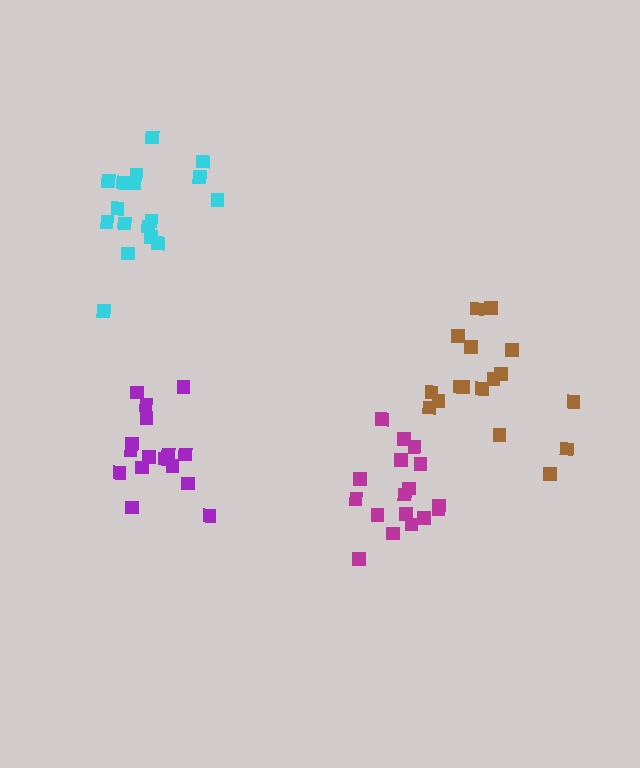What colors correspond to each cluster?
The clusters are colored: purple, cyan, magenta, brown.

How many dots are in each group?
Group 1: 16 dots, Group 2: 17 dots, Group 3: 17 dots, Group 4: 17 dots (67 total).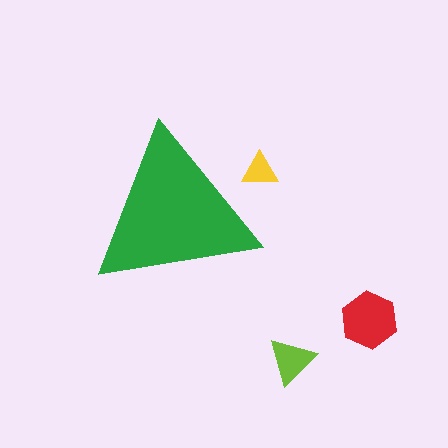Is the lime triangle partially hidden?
No, the lime triangle is fully visible.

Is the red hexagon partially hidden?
No, the red hexagon is fully visible.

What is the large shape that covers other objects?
A green triangle.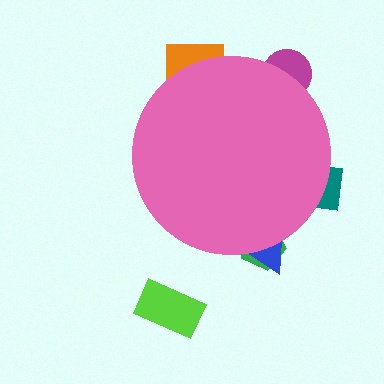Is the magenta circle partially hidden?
Yes, the magenta circle is partially hidden behind the pink circle.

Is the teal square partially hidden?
Yes, the teal square is partially hidden behind the pink circle.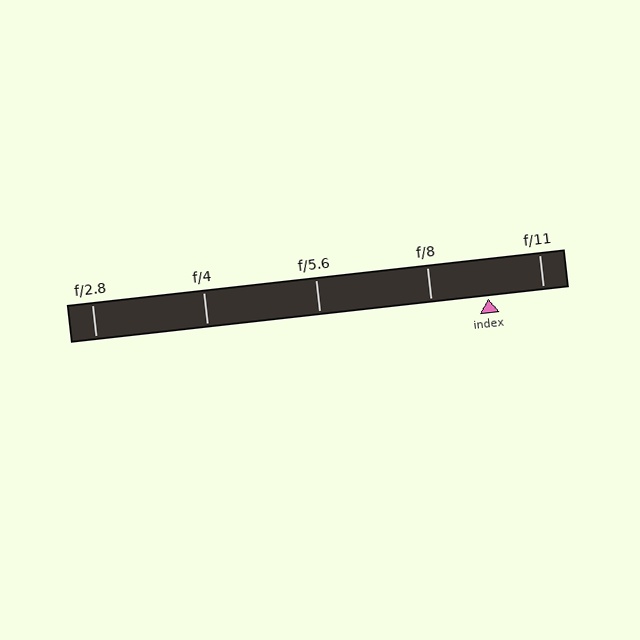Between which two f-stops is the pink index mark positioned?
The index mark is between f/8 and f/11.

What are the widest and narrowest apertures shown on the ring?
The widest aperture shown is f/2.8 and the narrowest is f/11.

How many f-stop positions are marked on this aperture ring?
There are 5 f-stop positions marked.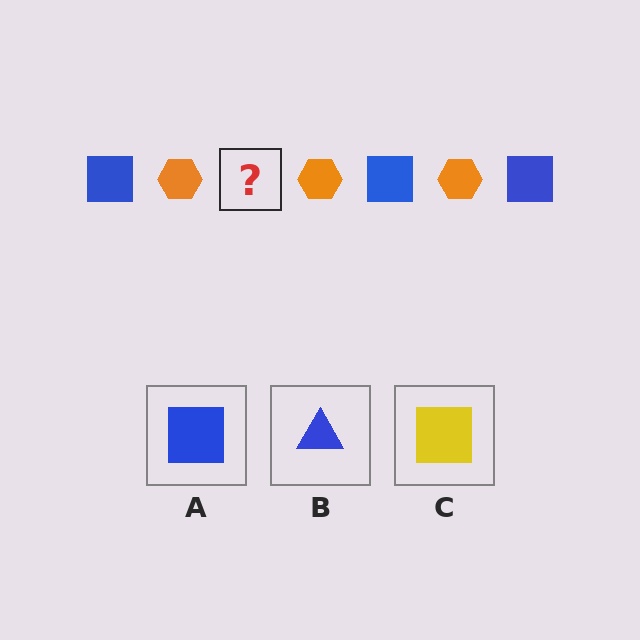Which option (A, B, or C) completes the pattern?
A.